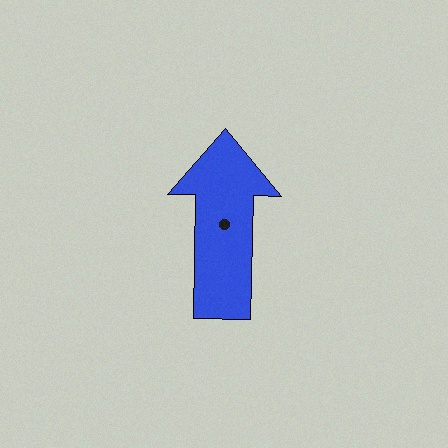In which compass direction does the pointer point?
North.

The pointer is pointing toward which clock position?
Roughly 12 o'clock.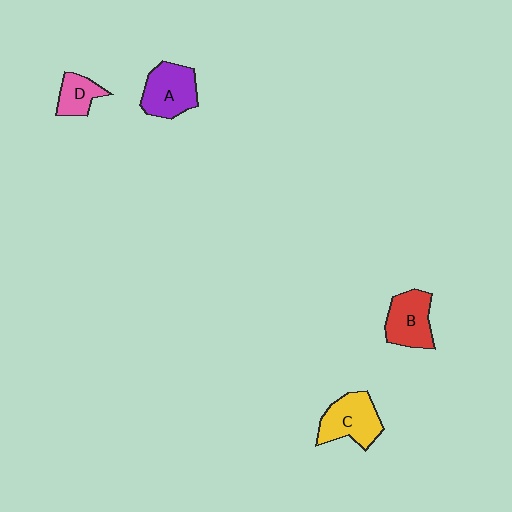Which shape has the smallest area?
Shape D (pink).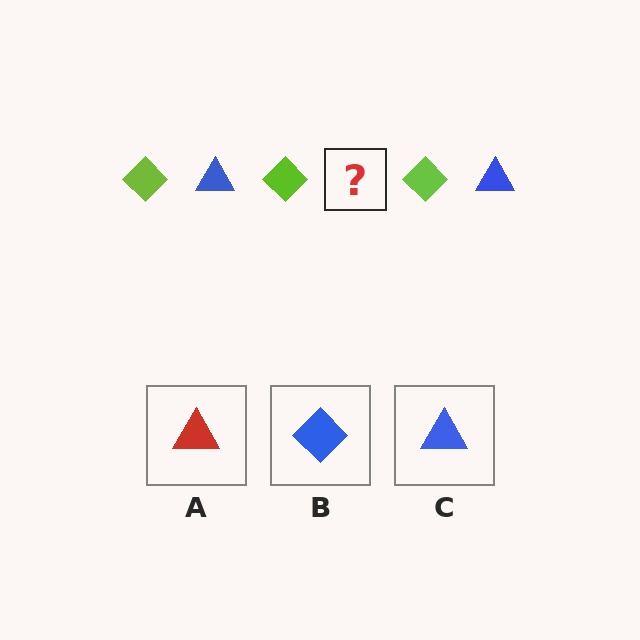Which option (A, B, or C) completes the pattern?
C.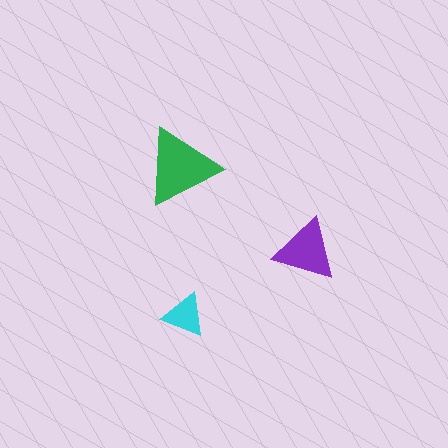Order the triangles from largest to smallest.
the green one, the purple one, the cyan one.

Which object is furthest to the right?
The purple triangle is rightmost.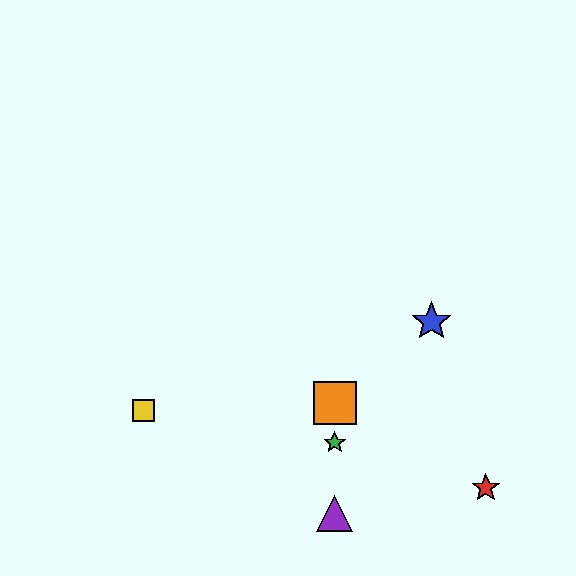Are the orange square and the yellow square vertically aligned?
No, the orange square is at x≈335 and the yellow square is at x≈143.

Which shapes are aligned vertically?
The green star, the purple triangle, the orange square are aligned vertically.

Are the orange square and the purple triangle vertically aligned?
Yes, both are at x≈335.